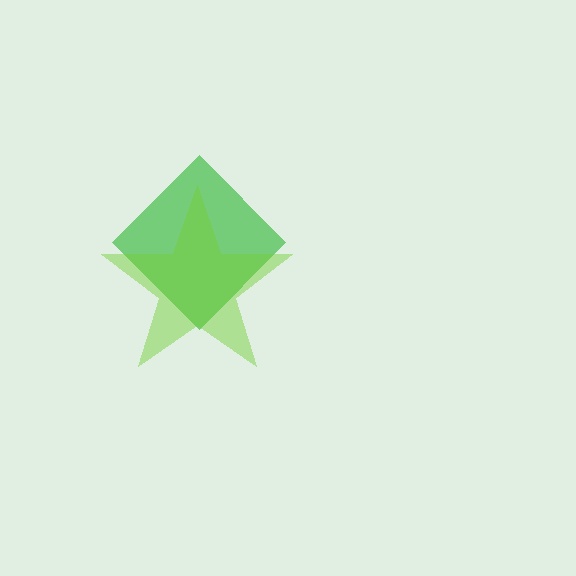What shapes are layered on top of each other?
The layered shapes are: a green diamond, a lime star.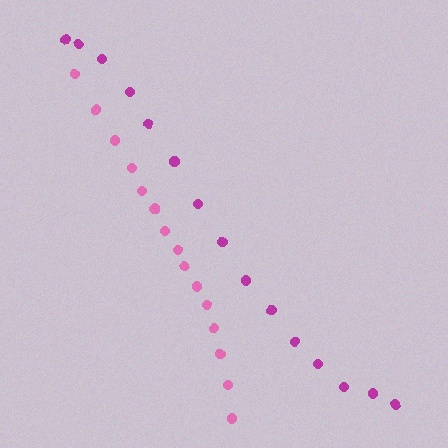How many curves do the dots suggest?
There are 2 distinct paths.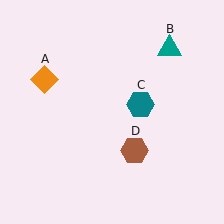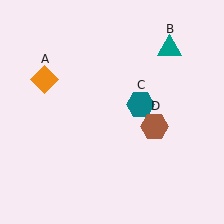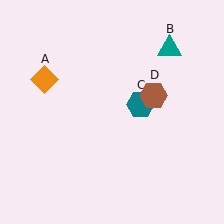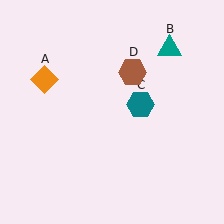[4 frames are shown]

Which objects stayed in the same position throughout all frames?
Orange diamond (object A) and teal triangle (object B) and teal hexagon (object C) remained stationary.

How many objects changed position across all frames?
1 object changed position: brown hexagon (object D).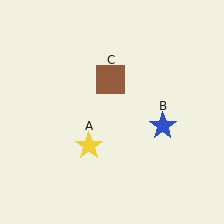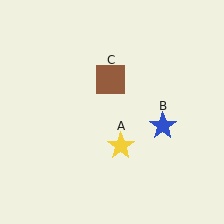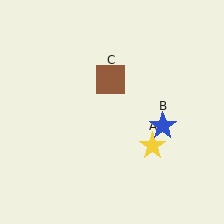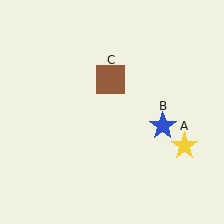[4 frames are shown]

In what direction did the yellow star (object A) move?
The yellow star (object A) moved right.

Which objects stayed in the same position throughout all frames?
Blue star (object B) and brown square (object C) remained stationary.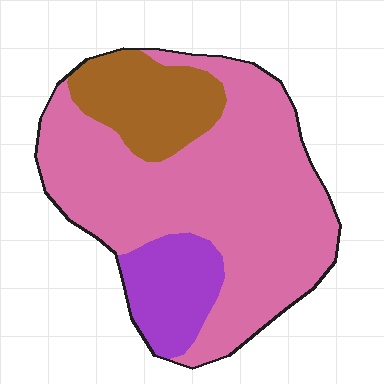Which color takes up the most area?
Pink, at roughly 70%.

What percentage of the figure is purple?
Purple covers 14% of the figure.